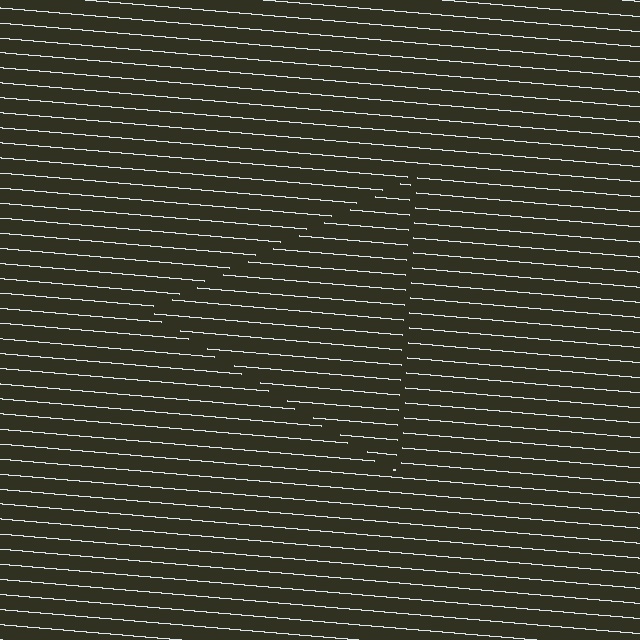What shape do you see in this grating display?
An illusory triangle. The interior of the shape contains the same grating, shifted by half a period — the contour is defined by the phase discontinuity where line-ends from the inner and outer gratings abut.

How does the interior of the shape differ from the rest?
The interior of the shape contains the same grating, shifted by half a period — the contour is defined by the phase discontinuity where line-ends from the inner and outer gratings abut.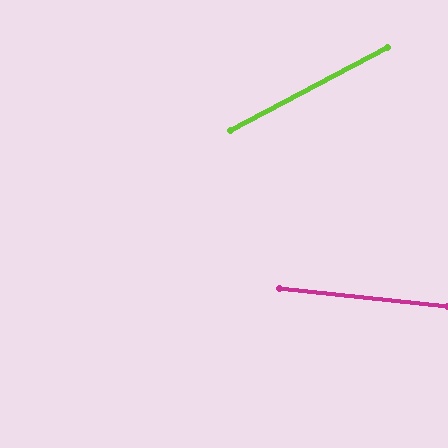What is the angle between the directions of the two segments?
Approximately 34 degrees.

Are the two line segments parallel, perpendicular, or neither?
Neither parallel nor perpendicular — they differ by about 34°.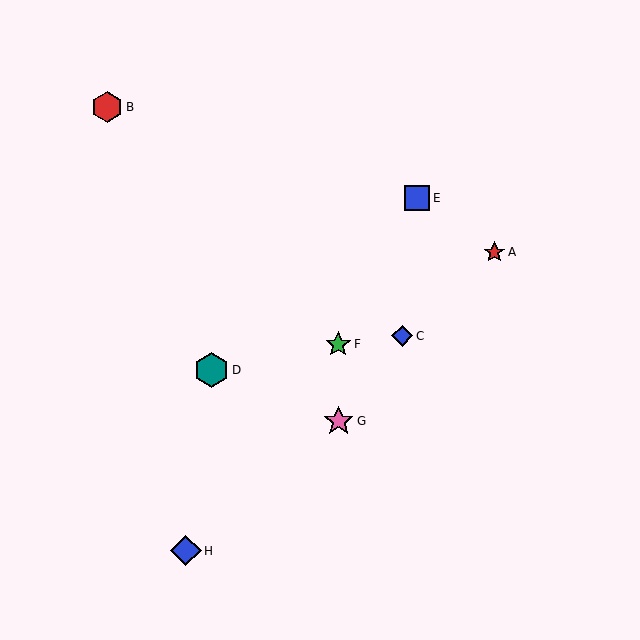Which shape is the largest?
The teal hexagon (labeled D) is the largest.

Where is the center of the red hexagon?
The center of the red hexagon is at (107, 107).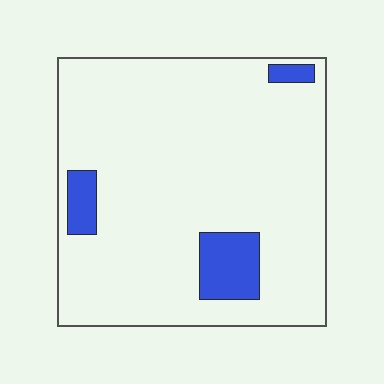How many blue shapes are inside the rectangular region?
3.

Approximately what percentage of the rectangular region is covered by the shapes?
Approximately 10%.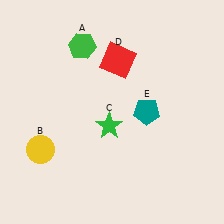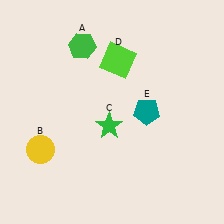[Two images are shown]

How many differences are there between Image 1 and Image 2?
There is 1 difference between the two images.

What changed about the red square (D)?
In Image 1, D is red. In Image 2, it changed to lime.